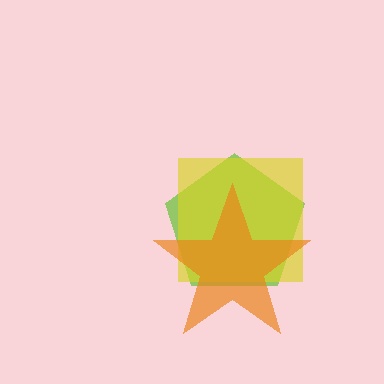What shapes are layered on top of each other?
The layered shapes are: a lime pentagon, a yellow square, an orange star.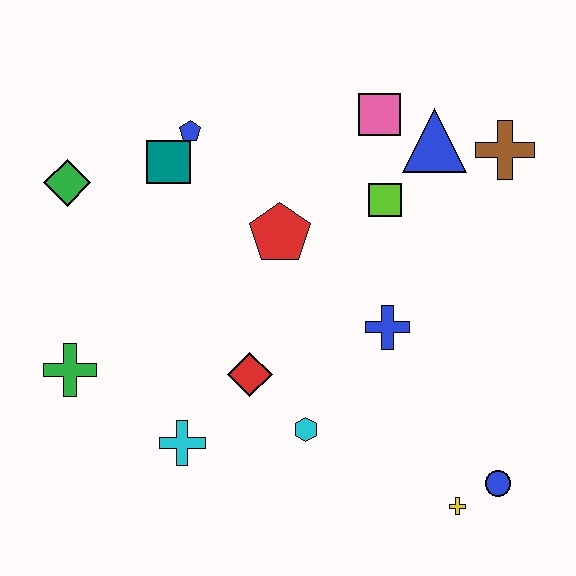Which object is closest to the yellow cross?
The blue circle is closest to the yellow cross.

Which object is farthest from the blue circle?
The green diamond is farthest from the blue circle.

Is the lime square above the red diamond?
Yes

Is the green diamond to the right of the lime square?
No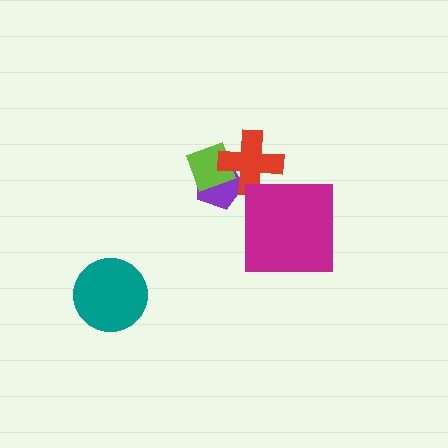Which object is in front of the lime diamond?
The red cross is in front of the lime diamond.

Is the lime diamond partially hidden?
Yes, it is partially covered by another shape.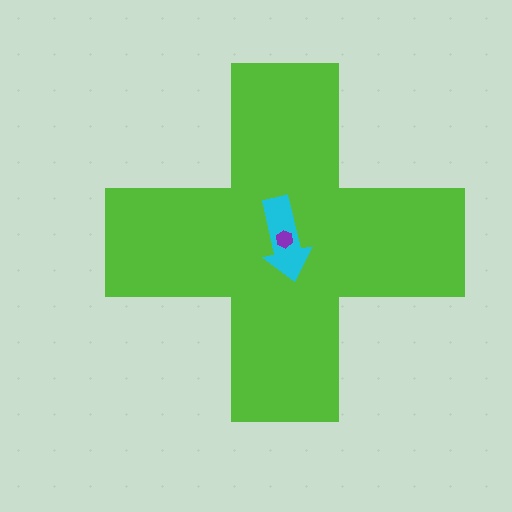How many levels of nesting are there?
3.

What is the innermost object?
The purple hexagon.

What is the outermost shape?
The lime cross.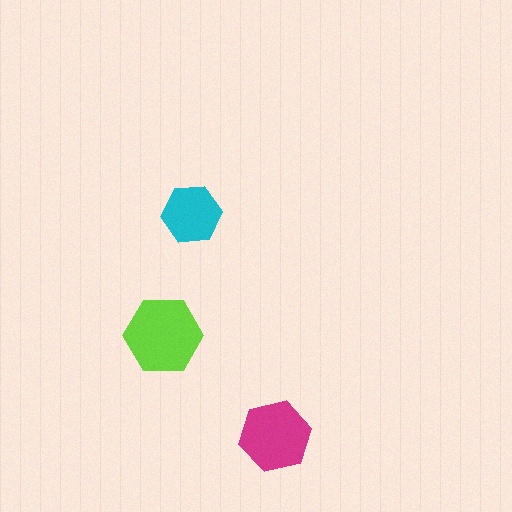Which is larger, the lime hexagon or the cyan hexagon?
The lime one.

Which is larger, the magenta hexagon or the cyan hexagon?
The magenta one.